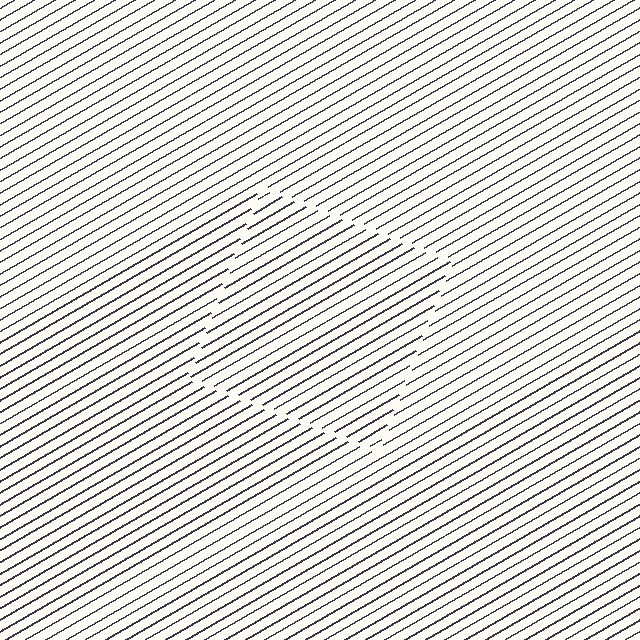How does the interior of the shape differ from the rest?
The interior of the shape contains the same grating, shifted by half a period — the contour is defined by the phase discontinuity where line-ends from the inner and outer gratings abut.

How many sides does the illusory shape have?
4 sides — the line-ends trace a square.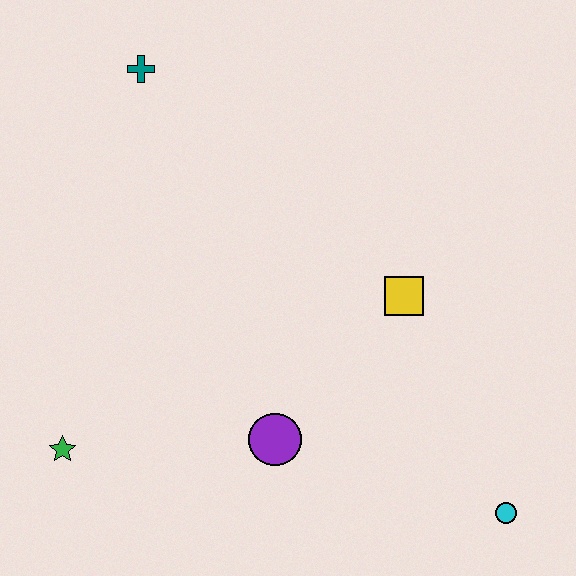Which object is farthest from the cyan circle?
The teal cross is farthest from the cyan circle.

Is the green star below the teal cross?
Yes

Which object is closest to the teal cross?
The yellow square is closest to the teal cross.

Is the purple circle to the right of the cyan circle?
No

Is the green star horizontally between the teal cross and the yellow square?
No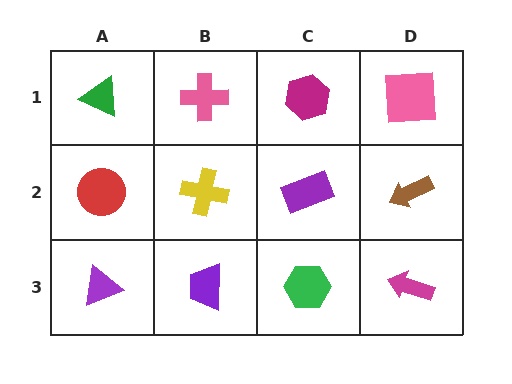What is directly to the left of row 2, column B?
A red circle.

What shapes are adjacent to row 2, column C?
A magenta hexagon (row 1, column C), a green hexagon (row 3, column C), a yellow cross (row 2, column B), a brown arrow (row 2, column D).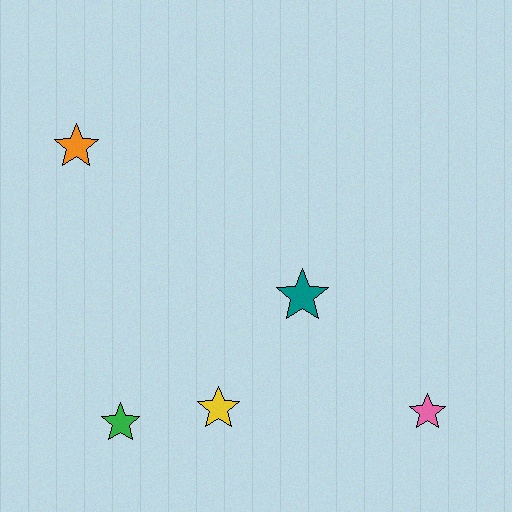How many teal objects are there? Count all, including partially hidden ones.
There is 1 teal object.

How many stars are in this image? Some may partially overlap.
There are 5 stars.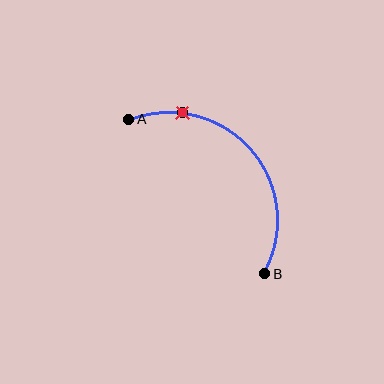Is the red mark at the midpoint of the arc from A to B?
No. The red mark lies on the arc but is closer to endpoint A. The arc midpoint would be at the point on the curve equidistant along the arc from both A and B.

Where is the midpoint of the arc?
The arc midpoint is the point on the curve farthest from the straight line joining A and B. It sits above and to the right of that line.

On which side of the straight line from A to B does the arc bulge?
The arc bulges above and to the right of the straight line connecting A and B.